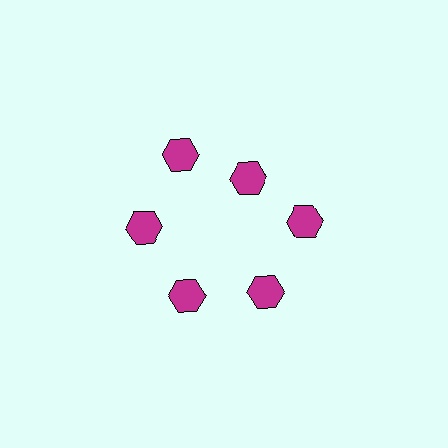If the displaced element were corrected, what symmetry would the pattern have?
It would have 6-fold rotational symmetry — the pattern would map onto itself every 60 degrees.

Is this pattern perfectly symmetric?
No. The 6 magenta hexagons are arranged in a ring, but one element near the 1 o'clock position is pulled inward toward the center, breaking the 6-fold rotational symmetry.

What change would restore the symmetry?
The symmetry would be restored by moving it outward, back onto the ring so that all 6 hexagons sit at equal angles and equal distance from the center.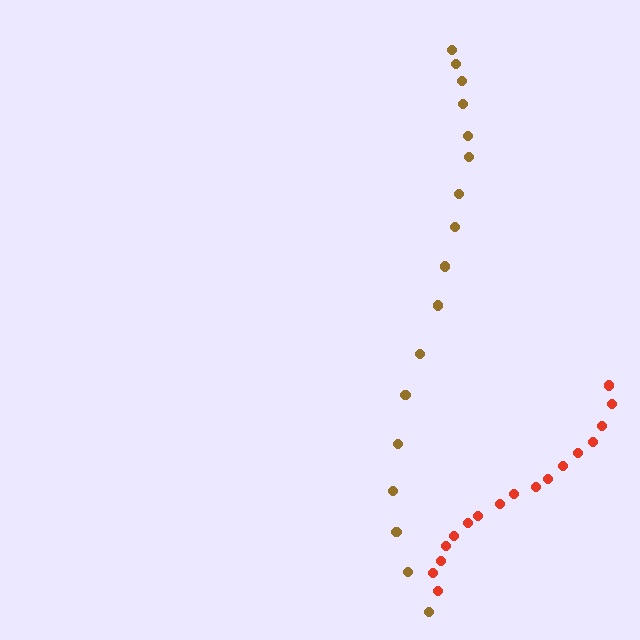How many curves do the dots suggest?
There are 2 distinct paths.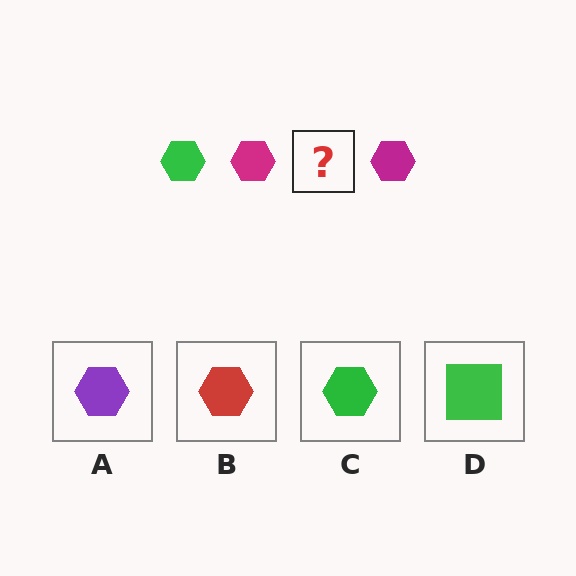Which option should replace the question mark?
Option C.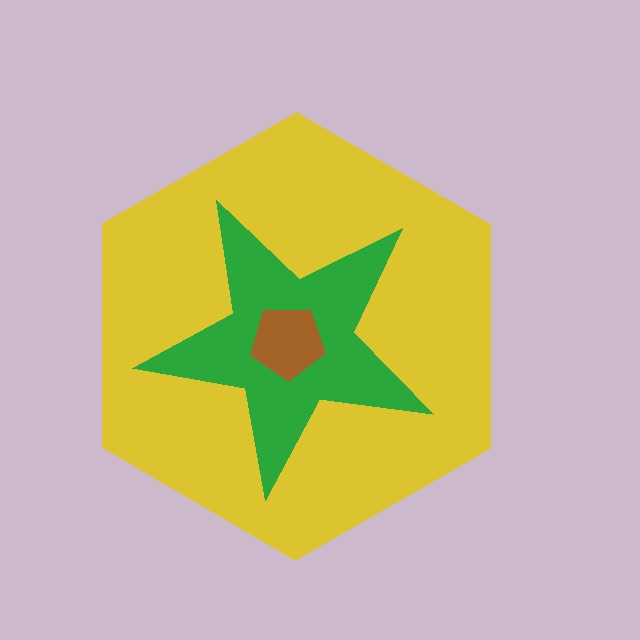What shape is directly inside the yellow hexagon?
The green star.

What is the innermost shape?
The brown pentagon.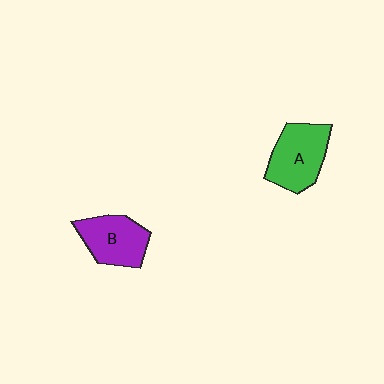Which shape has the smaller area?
Shape B (purple).